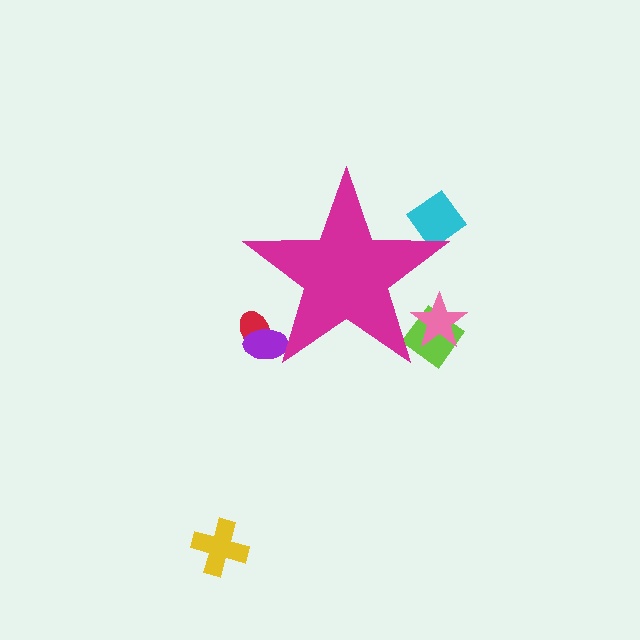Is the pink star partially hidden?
Yes, the pink star is partially hidden behind the magenta star.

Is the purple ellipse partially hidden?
Yes, the purple ellipse is partially hidden behind the magenta star.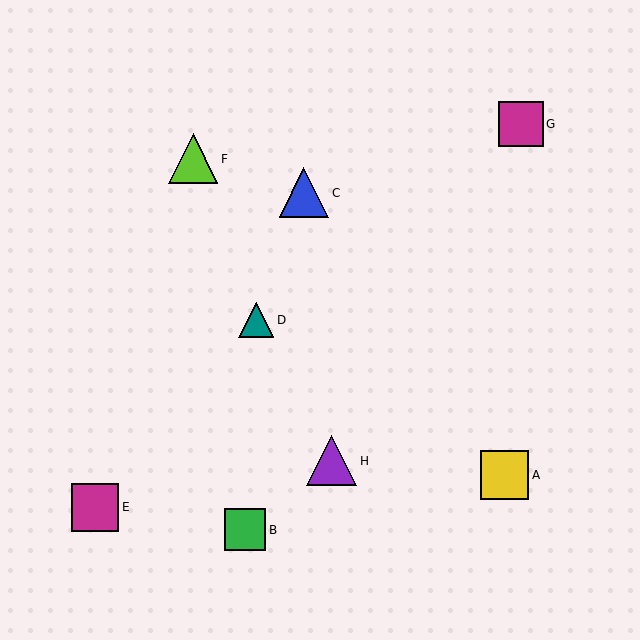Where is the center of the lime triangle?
The center of the lime triangle is at (193, 159).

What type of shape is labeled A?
Shape A is a yellow square.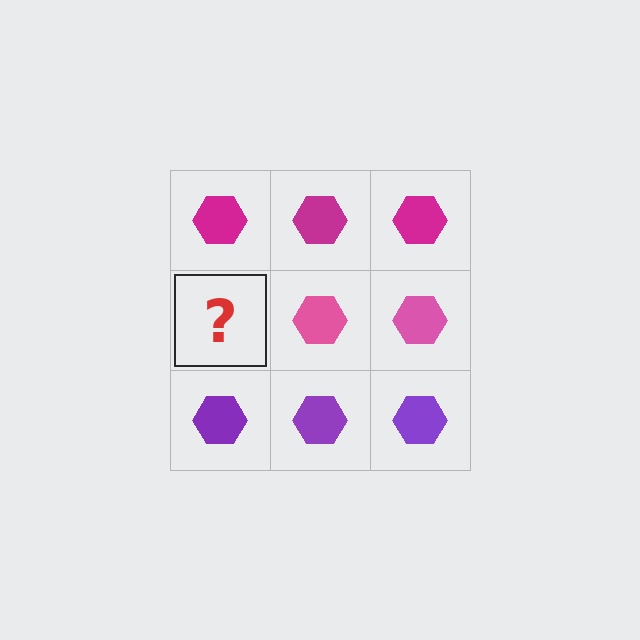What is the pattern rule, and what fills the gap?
The rule is that each row has a consistent color. The gap should be filled with a pink hexagon.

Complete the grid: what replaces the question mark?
The question mark should be replaced with a pink hexagon.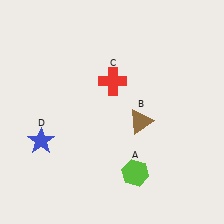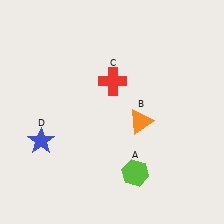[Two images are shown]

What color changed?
The triangle (B) changed from brown in Image 1 to orange in Image 2.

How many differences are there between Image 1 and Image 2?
There is 1 difference between the two images.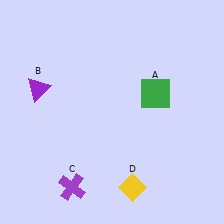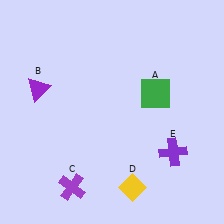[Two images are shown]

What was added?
A purple cross (E) was added in Image 2.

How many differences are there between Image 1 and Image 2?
There is 1 difference between the two images.